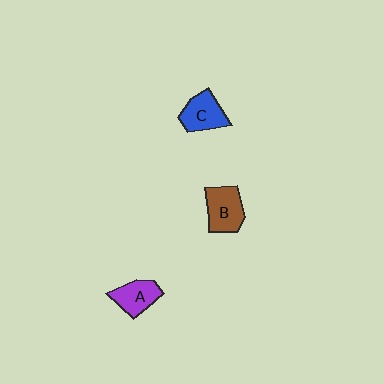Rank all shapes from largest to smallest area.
From largest to smallest: B (brown), C (blue), A (purple).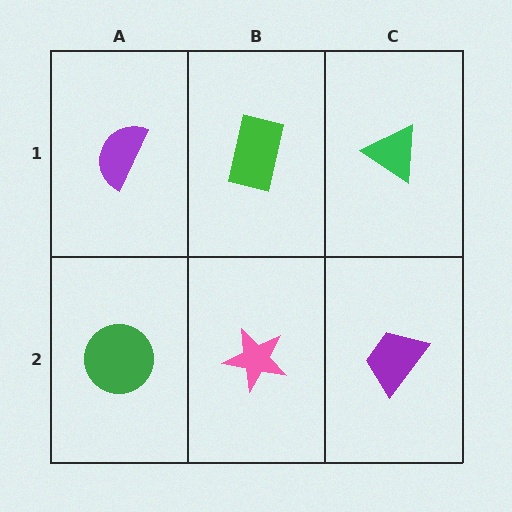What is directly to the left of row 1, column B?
A purple semicircle.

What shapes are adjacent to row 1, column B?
A pink star (row 2, column B), a purple semicircle (row 1, column A), a green triangle (row 1, column C).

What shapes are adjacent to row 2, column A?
A purple semicircle (row 1, column A), a pink star (row 2, column B).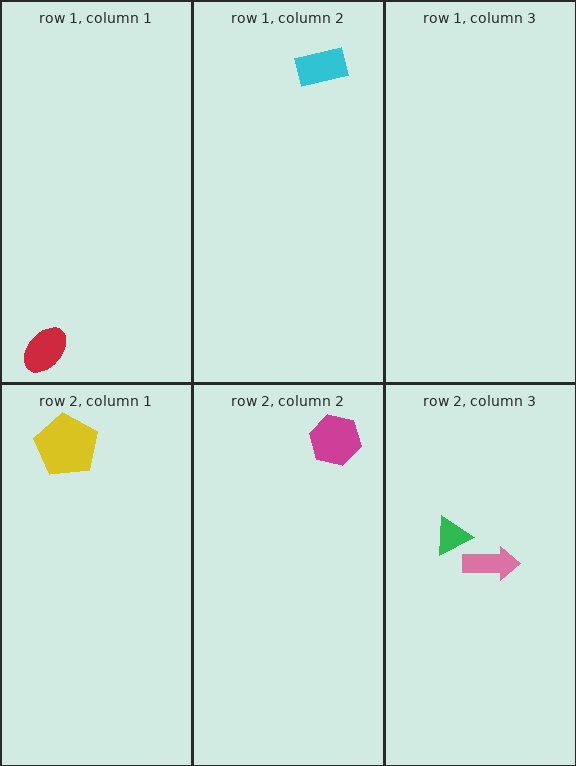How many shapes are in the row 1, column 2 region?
1.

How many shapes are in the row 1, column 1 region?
1.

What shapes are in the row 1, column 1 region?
The red ellipse.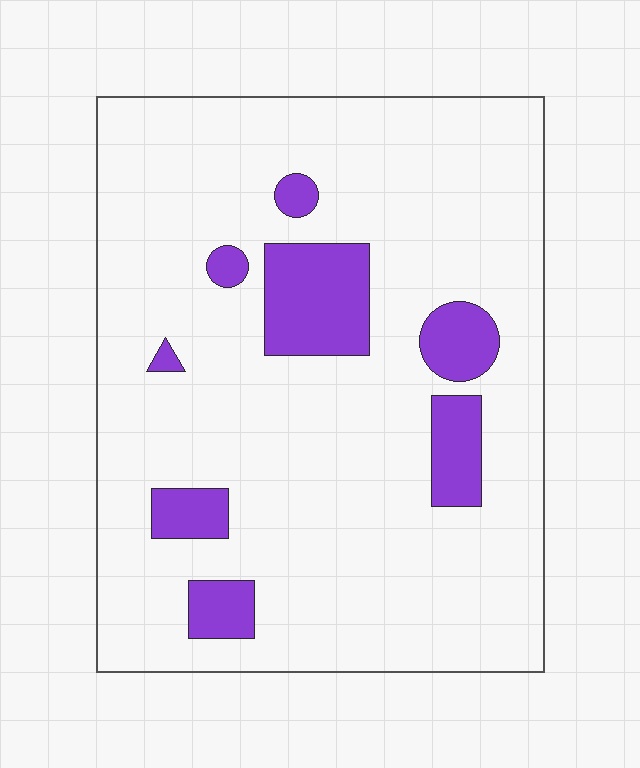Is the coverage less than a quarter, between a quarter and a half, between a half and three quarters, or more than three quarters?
Less than a quarter.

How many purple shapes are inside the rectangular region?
8.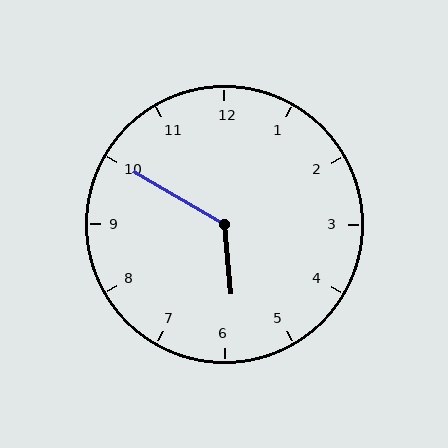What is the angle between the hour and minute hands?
Approximately 125 degrees.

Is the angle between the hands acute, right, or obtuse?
It is obtuse.